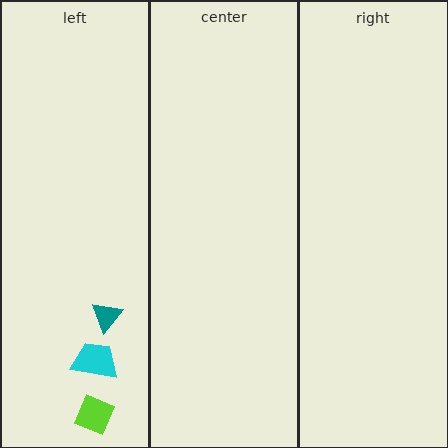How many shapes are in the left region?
3.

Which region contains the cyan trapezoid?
The left region.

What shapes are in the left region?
The teal triangle, the cyan trapezoid, the lime diamond.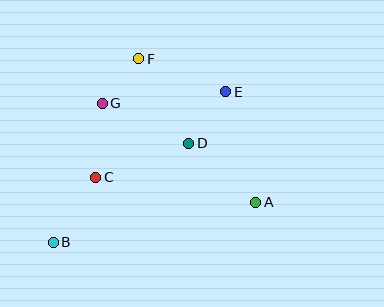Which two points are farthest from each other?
Points B and E are farthest from each other.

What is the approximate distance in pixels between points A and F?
The distance between A and F is approximately 185 pixels.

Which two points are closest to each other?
Points F and G are closest to each other.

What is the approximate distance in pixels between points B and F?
The distance between B and F is approximately 202 pixels.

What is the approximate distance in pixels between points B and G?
The distance between B and G is approximately 147 pixels.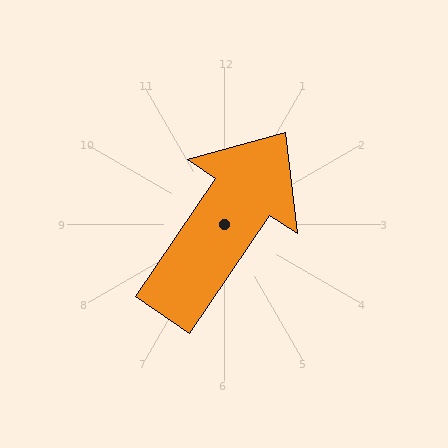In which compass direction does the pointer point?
Northeast.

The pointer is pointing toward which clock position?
Roughly 1 o'clock.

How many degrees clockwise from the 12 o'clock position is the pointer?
Approximately 34 degrees.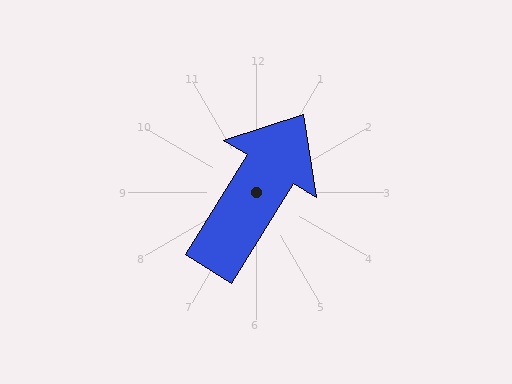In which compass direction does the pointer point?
Northeast.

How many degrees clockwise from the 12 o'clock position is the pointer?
Approximately 32 degrees.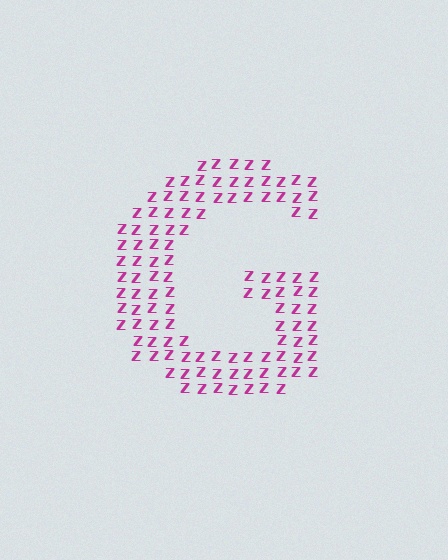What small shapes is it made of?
It is made of small letter Z's.